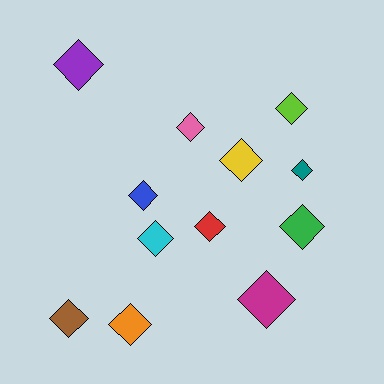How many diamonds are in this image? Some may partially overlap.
There are 12 diamonds.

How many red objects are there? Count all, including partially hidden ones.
There is 1 red object.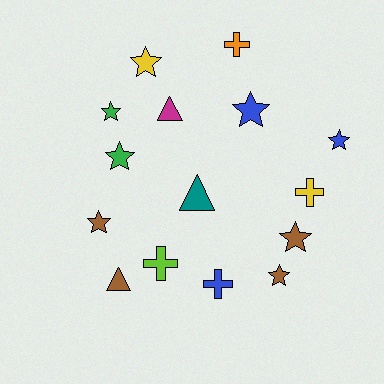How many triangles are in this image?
There are 3 triangles.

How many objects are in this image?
There are 15 objects.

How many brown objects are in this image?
There are 4 brown objects.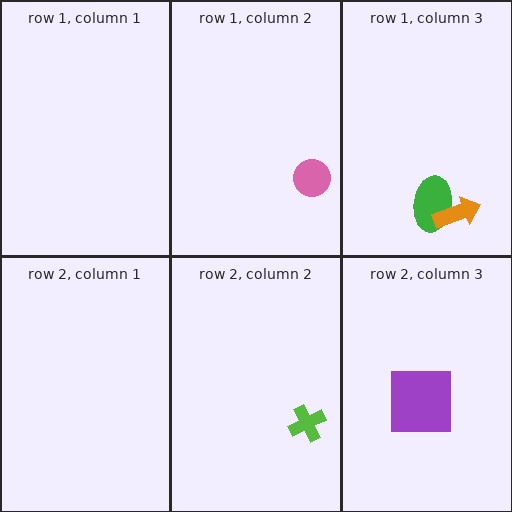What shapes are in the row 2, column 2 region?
The lime cross.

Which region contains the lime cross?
The row 2, column 2 region.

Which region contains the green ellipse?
The row 1, column 3 region.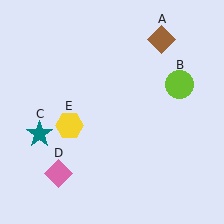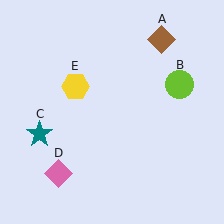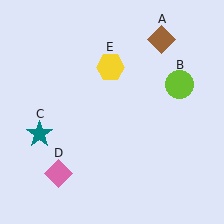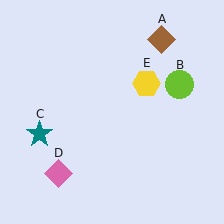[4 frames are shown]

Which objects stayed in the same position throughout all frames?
Brown diamond (object A) and lime circle (object B) and teal star (object C) and pink diamond (object D) remained stationary.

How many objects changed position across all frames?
1 object changed position: yellow hexagon (object E).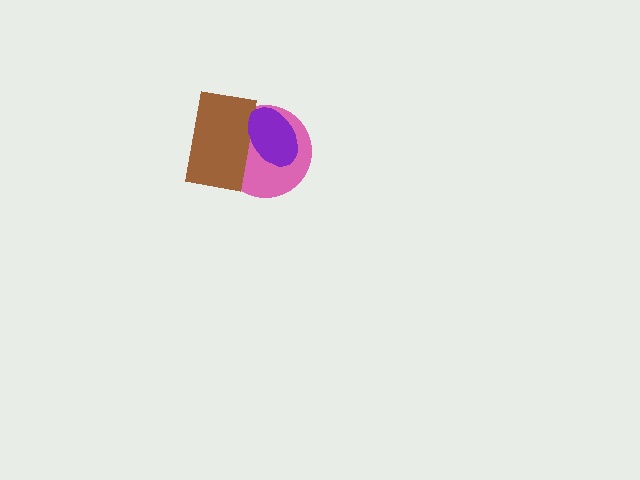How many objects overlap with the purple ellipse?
2 objects overlap with the purple ellipse.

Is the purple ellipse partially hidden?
No, no other shape covers it.